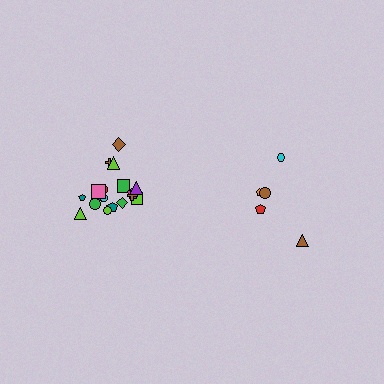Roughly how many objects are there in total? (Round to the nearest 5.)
Roughly 25 objects in total.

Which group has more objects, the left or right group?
The left group.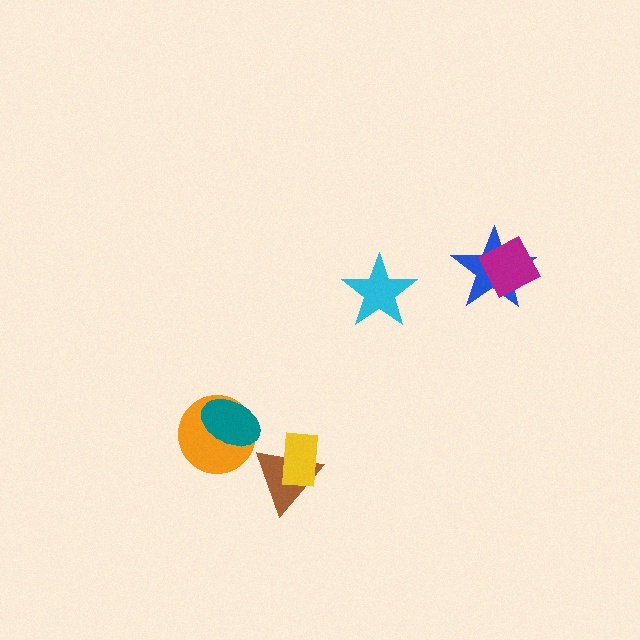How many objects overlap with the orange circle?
1 object overlaps with the orange circle.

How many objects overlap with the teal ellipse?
1 object overlaps with the teal ellipse.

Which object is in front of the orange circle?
The teal ellipse is in front of the orange circle.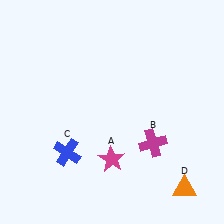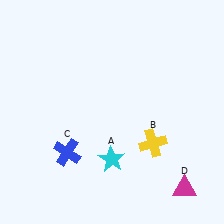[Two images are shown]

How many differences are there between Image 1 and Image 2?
There are 3 differences between the two images.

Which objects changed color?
A changed from magenta to cyan. B changed from magenta to yellow. D changed from orange to magenta.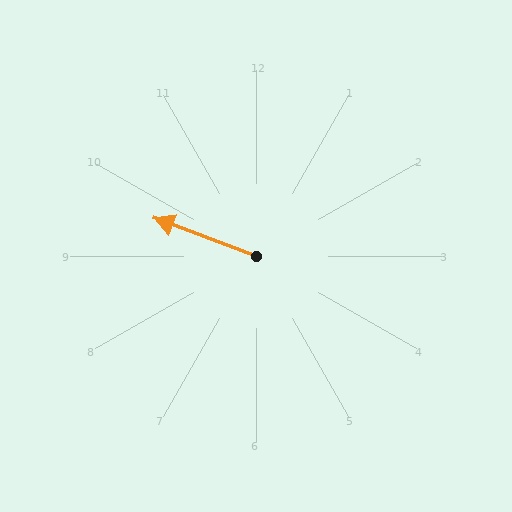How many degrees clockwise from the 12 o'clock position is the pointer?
Approximately 290 degrees.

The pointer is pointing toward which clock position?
Roughly 10 o'clock.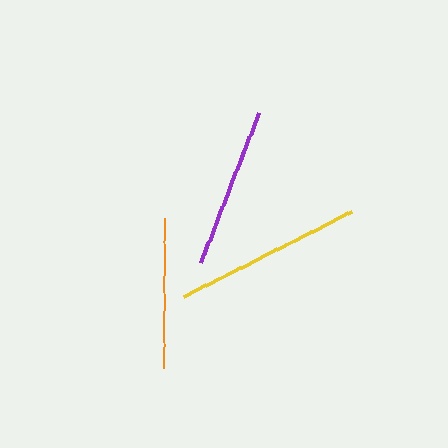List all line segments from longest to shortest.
From longest to shortest: yellow, purple, orange.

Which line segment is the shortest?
The orange line is the shortest at approximately 150 pixels.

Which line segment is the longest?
The yellow line is the longest at approximately 189 pixels.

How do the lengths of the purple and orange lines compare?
The purple and orange lines are approximately the same length.